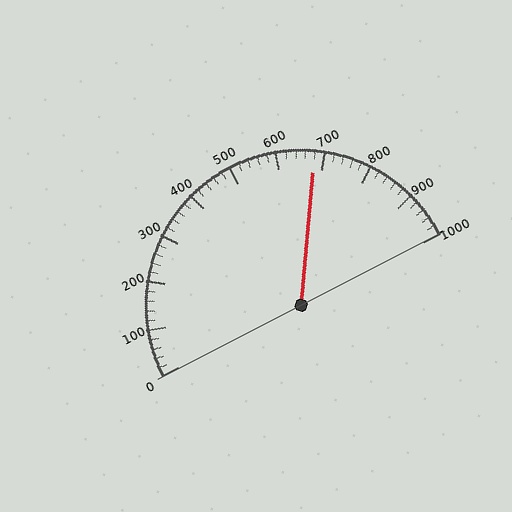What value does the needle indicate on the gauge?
The needle indicates approximately 680.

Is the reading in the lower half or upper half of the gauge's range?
The reading is in the upper half of the range (0 to 1000).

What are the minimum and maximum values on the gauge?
The gauge ranges from 0 to 1000.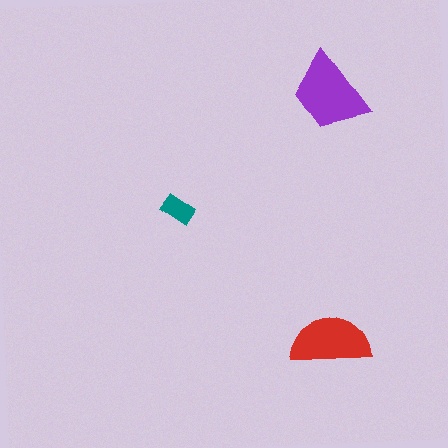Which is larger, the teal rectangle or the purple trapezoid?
The purple trapezoid.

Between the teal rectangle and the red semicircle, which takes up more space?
The red semicircle.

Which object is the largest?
The purple trapezoid.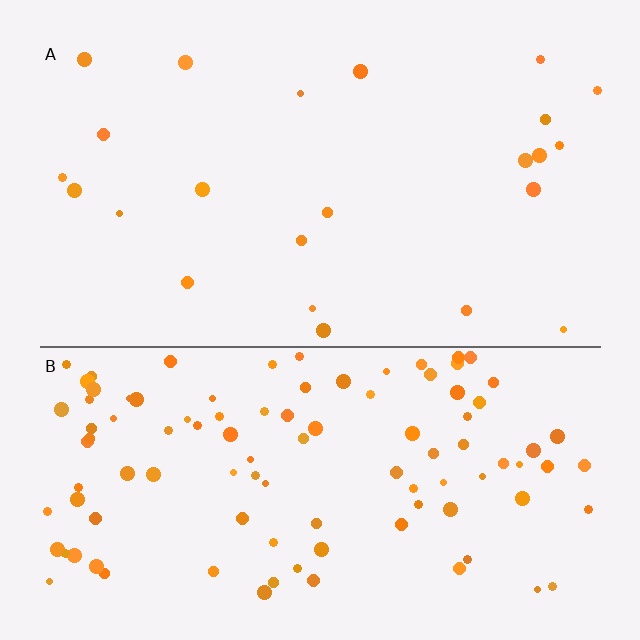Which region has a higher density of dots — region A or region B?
B (the bottom).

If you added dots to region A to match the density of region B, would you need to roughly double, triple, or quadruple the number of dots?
Approximately quadruple.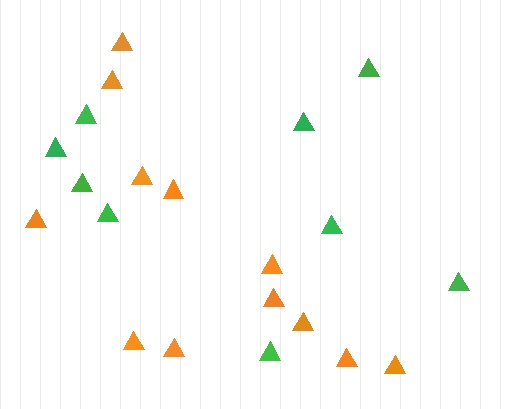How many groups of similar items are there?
There are 2 groups: one group of green triangles (9) and one group of orange triangles (12).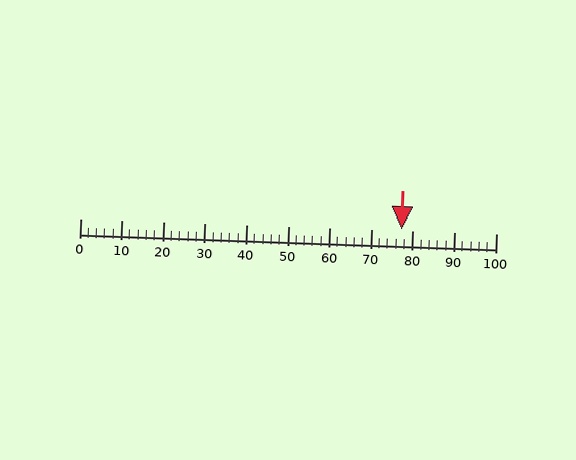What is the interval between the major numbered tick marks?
The major tick marks are spaced 10 units apart.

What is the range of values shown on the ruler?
The ruler shows values from 0 to 100.